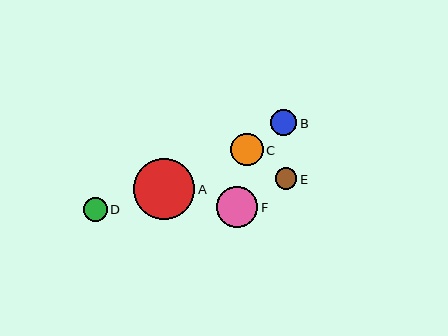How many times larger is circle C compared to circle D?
Circle C is approximately 1.3 times the size of circle D.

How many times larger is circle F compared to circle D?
Circle F is approximately 1.7 times the size of circle D.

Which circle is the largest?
Circle A is the largest with a size of approximately 61 pixels.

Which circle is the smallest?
Circle E is the smallest with a size of approximately 22 pixels.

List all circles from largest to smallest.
From largest to smallest: A, F, C, B, D, E.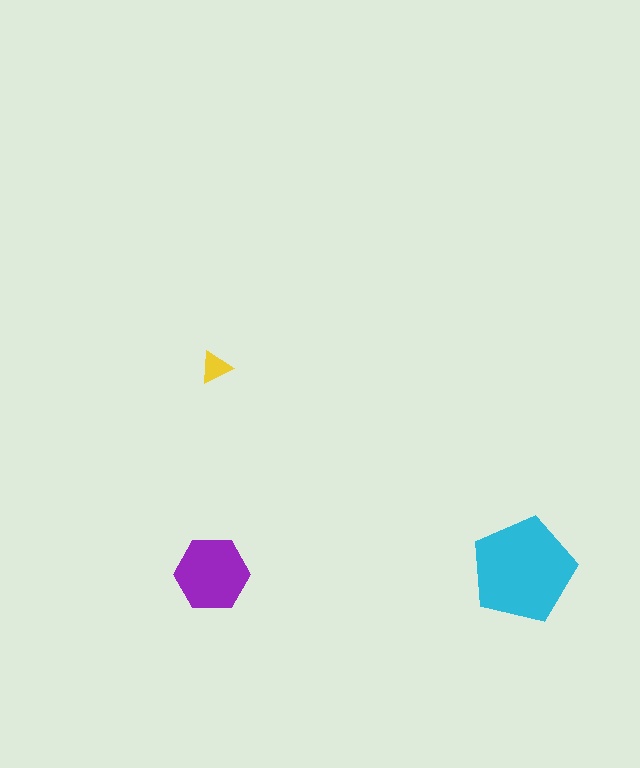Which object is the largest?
The cyan pentagon.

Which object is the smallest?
The yellow triangle.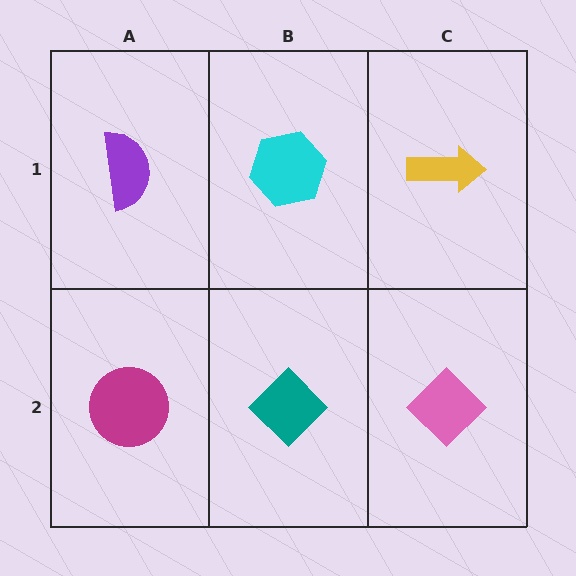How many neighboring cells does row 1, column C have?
2.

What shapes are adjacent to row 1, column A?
A magenta circle (row 2, column A), a cyan hexagon (row 1, column B).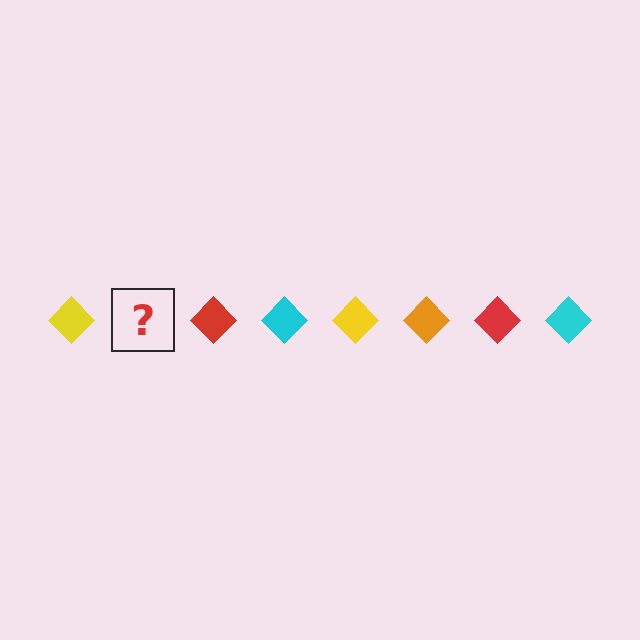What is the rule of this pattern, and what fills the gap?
The rule is that the pattern cycles through yellow, orange, red, cyan diamonds. The gap should be filled with an orange diamond.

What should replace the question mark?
The question mark should be replaced with an orange diamond.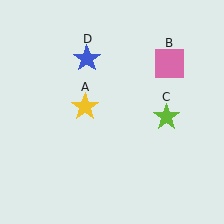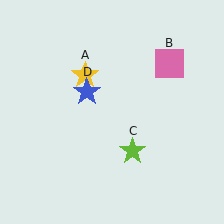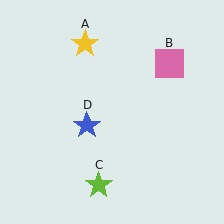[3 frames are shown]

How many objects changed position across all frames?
3 objects changed position: yellow star (object A), lime star (object C), blue star (object D).